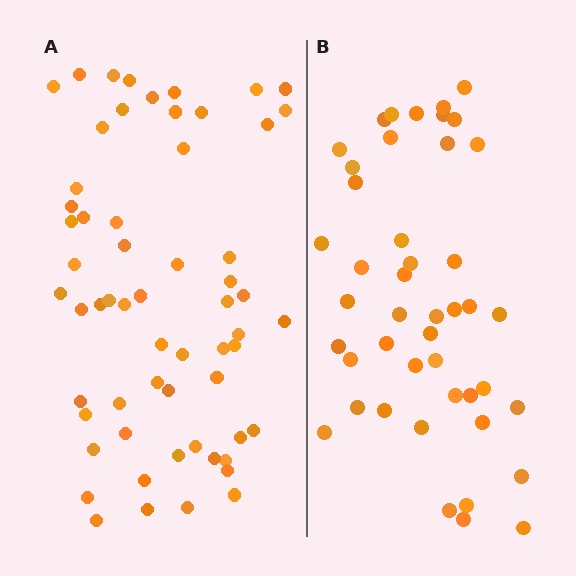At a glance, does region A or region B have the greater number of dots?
Region A (the left region) has more dots.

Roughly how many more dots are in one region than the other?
Region A has approximately 15 more dots than region B.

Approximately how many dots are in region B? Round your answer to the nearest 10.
About 40 dots. (The exact count is 45, which rounds to 40.)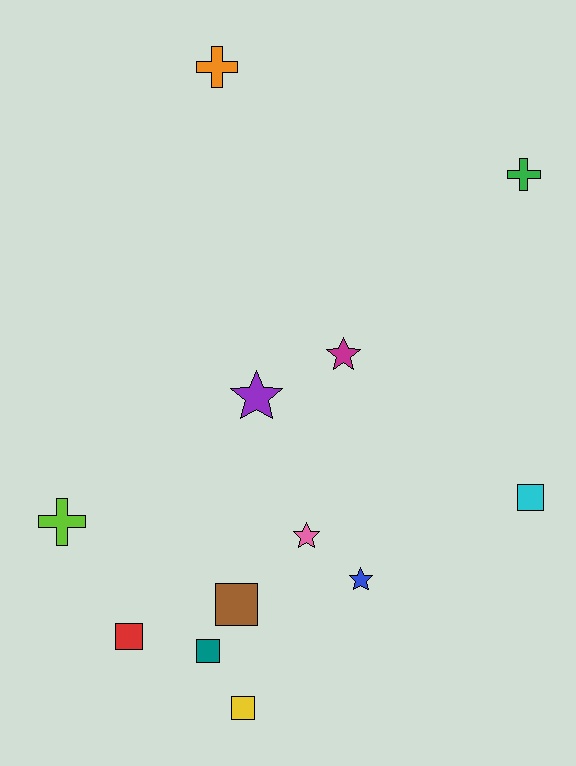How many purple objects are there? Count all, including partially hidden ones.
There is 1 purple object.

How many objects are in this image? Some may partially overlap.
There are 12 objects.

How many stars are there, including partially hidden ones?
There are 4 stars.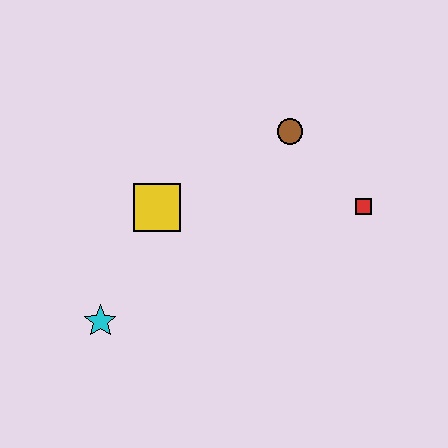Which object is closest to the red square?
The brown circle is closest to the red square.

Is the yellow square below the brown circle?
Yes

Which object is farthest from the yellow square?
The red square is farthest from the yellow square.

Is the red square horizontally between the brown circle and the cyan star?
No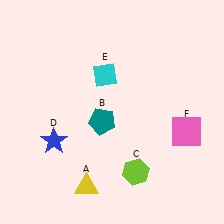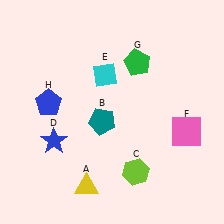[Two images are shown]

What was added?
A green pentagon (G), a blue pentagon (H) were added in Image 2.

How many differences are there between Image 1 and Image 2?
There are 2 differences between the two images.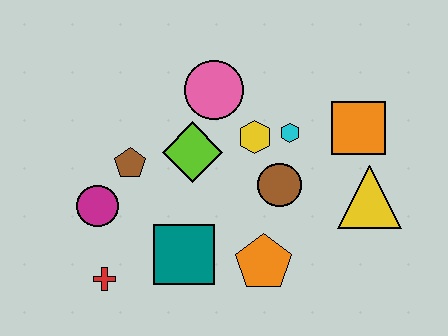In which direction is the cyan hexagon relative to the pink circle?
The cyan hexagon is to the right of the pink circle.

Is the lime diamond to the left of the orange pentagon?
Yes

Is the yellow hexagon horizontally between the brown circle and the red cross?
Yes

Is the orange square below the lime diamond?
No